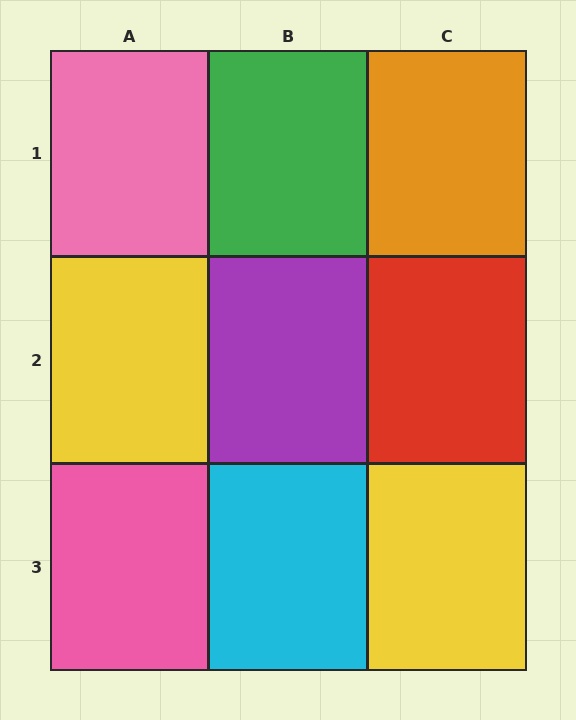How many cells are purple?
1 cell is purple.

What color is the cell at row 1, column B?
Green.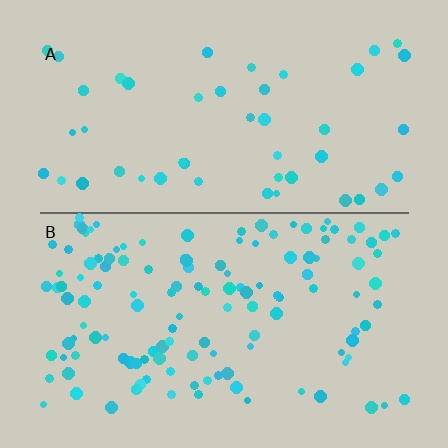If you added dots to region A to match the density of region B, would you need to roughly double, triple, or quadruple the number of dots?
Approximately triple.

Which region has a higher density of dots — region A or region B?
B (the bottom).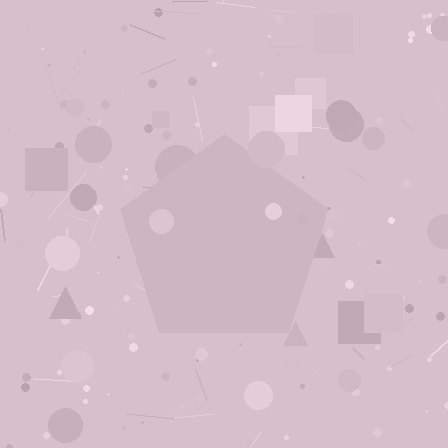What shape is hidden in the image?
A pentagon is hidden in the image.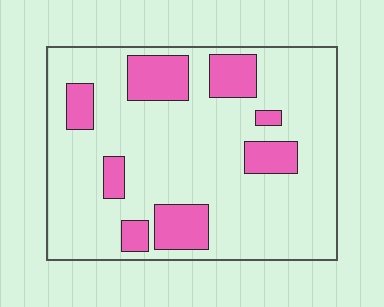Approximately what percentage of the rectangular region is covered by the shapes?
Approximately 20%.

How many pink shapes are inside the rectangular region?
8.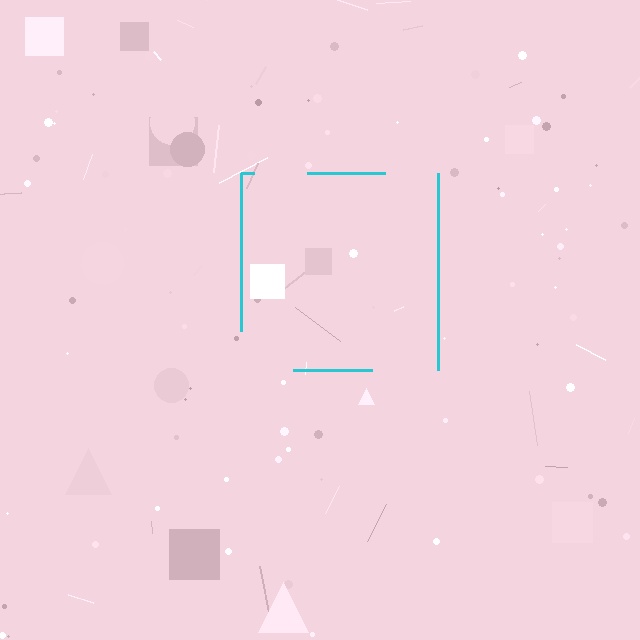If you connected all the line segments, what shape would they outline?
They would outline a square.